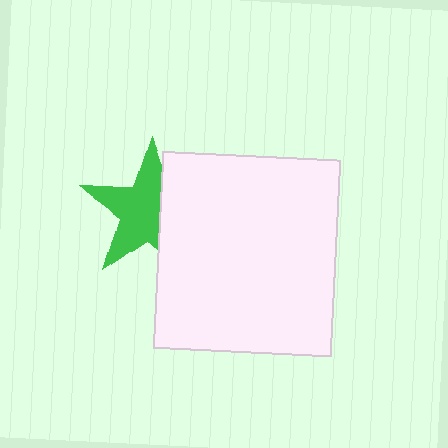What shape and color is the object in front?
The object in front is a white rectangle.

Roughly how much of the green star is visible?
About half of it is visible (roughly 65%).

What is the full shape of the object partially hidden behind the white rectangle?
The partially hidden object is a green star.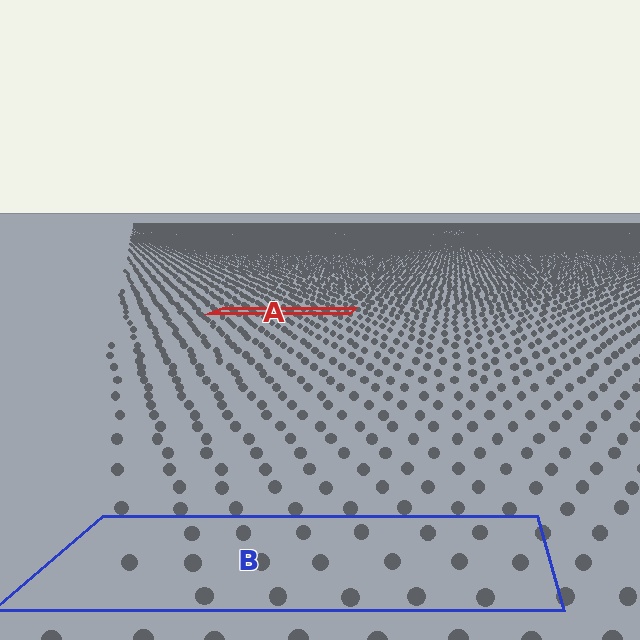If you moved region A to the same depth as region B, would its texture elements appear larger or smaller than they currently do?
They would appear larger. At a closer depth, the same texture elements are projected at a bigger on-screen size.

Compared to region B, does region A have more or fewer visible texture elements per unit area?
Region A has more texture elements per unit area — they are packed more densely because it is farther away.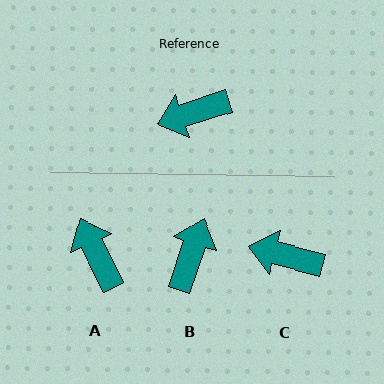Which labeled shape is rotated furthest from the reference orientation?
B, about 127 degrees away.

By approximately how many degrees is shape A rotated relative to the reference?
Approximately 82 degrees clockwise.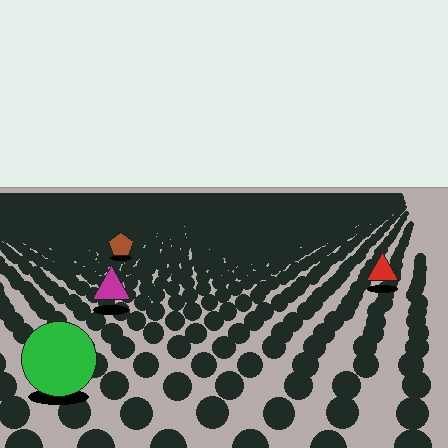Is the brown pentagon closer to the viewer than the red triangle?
No. The red triangle is closer — you can tell from the texture gradient: the ground texture is coarser near it.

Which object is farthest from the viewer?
The brown pentagon is farthest from the viewer. It appears smaller and the ground texture around it is denser.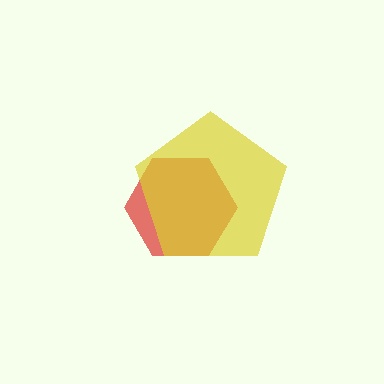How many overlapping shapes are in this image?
There are 2 overlapping shapes in the image.